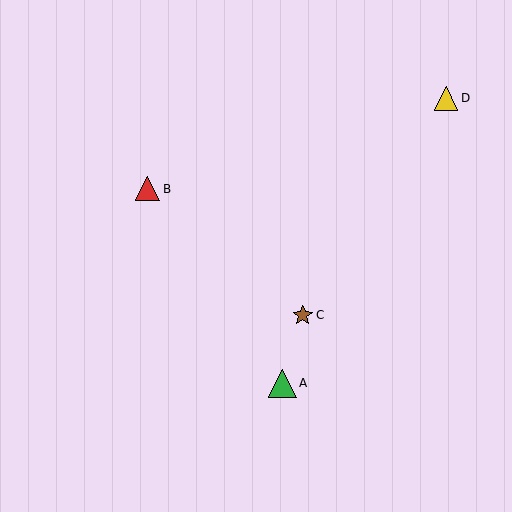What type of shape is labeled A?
Shape A is a green triangle.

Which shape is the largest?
The green triangle (labeled A) is the largest.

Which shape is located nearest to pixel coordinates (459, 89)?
The yellow triangle (labeled D) at (446, 98) is nearest to that location.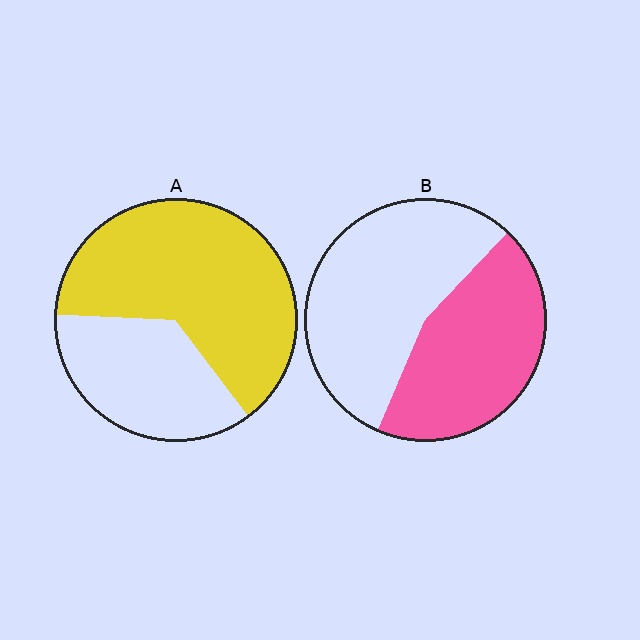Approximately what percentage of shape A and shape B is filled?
A is approximately 65% and B is approximately 45%.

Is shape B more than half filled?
No.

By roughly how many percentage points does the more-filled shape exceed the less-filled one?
By roughly 20 percentage points (A over B).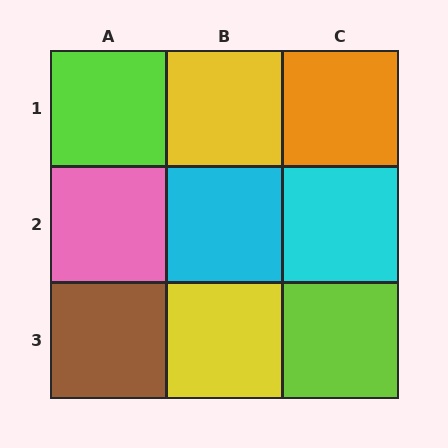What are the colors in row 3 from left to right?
Brown, yellow, lime.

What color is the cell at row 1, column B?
Yellow.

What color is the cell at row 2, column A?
Pink.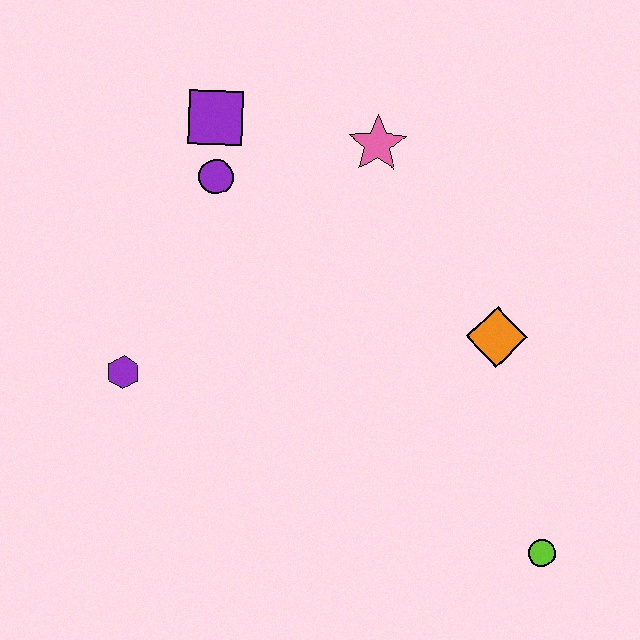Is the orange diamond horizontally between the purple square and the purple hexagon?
No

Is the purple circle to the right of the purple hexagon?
Yes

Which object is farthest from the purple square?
The lime circle is farthest from the purple square.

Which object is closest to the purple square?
The purple circle is closest to the purple square.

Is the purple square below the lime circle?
No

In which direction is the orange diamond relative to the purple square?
The orange diamond is to the right of the purple square.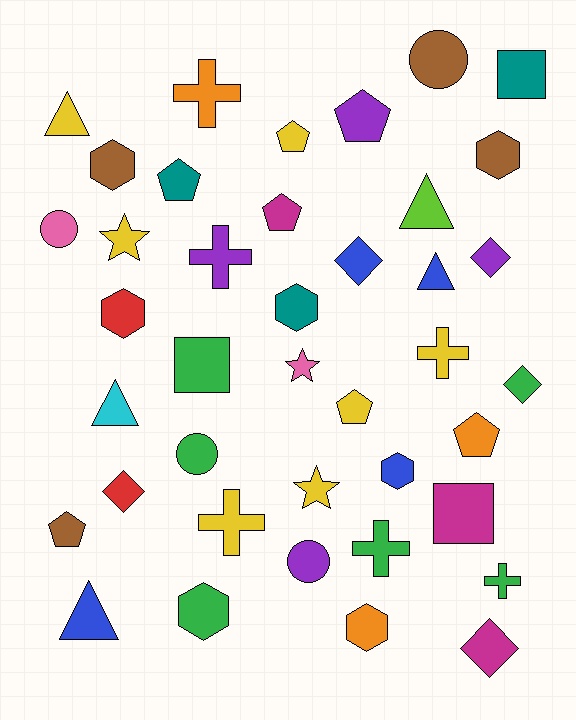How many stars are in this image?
There are 3 stars.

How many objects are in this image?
There are 40 objects.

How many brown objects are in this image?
There are 4 brown objects.